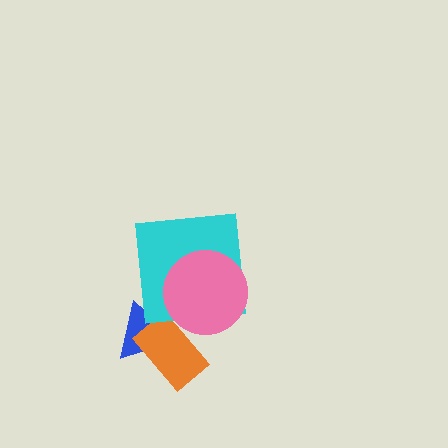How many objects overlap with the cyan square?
1 object overlaps with the cyan square.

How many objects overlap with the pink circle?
2 objects overlap with the pink circle.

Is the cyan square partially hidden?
Yes, it is partially covered by another shape.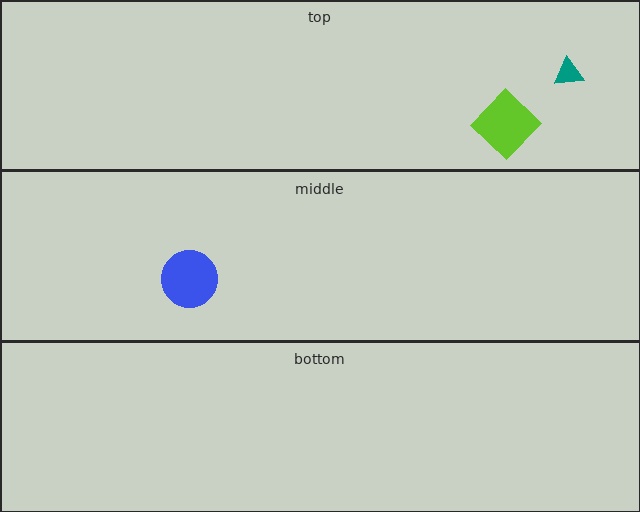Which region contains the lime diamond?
The top region.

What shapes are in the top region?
The lime diamond, the teal triangle.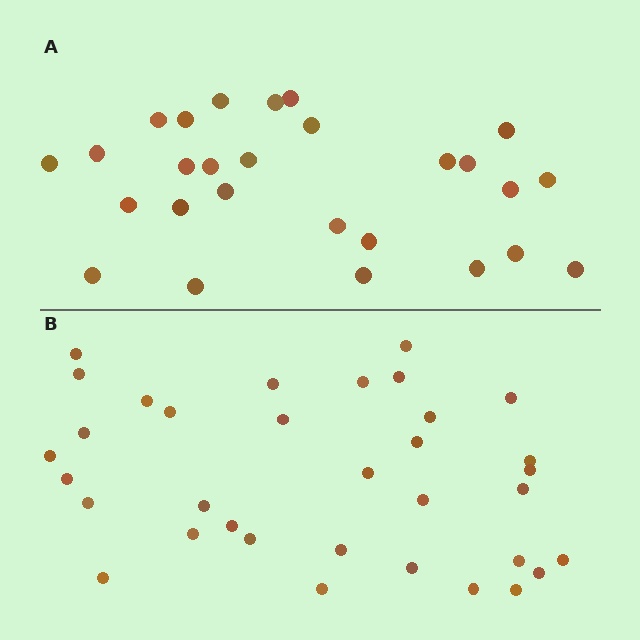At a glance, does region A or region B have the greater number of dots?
Region B (the bottom region) has more dots.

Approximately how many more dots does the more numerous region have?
Region B has roughly 8 or so more dots than region A.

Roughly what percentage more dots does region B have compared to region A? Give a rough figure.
About 25% more.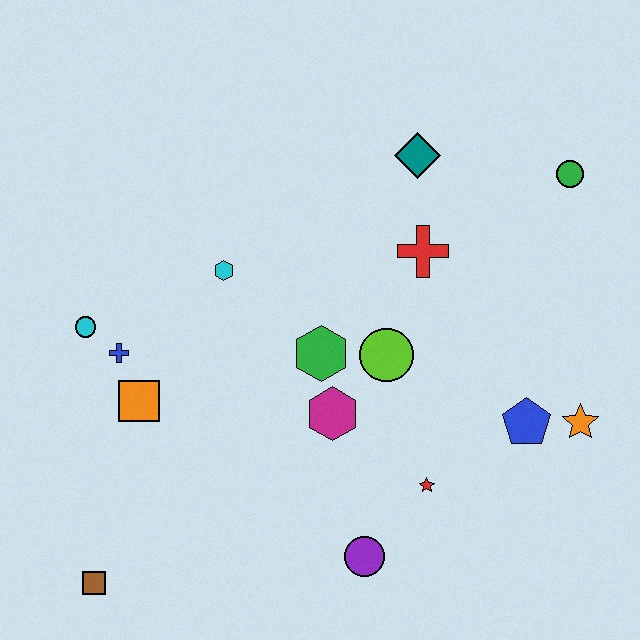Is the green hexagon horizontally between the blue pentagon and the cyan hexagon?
Yes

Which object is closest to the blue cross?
The cyan circle is closest to the blue cross.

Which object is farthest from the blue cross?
The green circle is farthest from the blue cross.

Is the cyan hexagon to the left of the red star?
Yes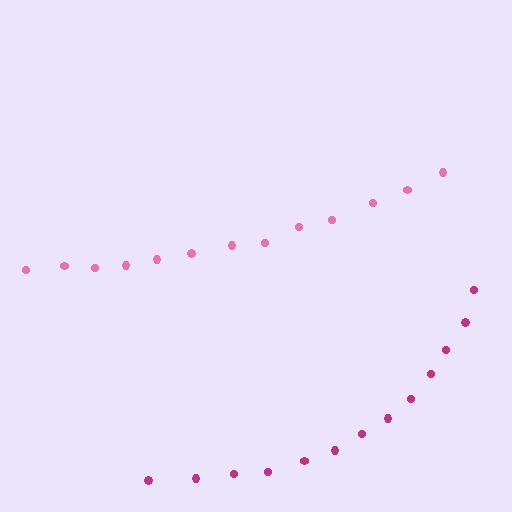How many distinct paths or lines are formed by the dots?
There are 2 distinct paths.